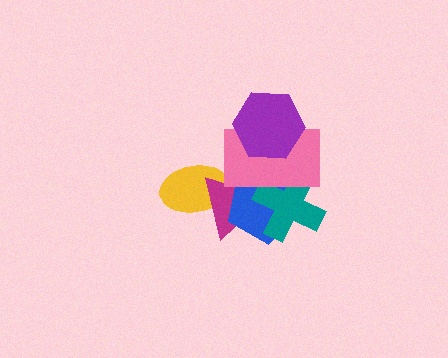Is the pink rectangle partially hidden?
Yes, it is partially covered by another shape.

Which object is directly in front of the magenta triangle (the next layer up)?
The blue pentagon is directly in front of the magenta triangle.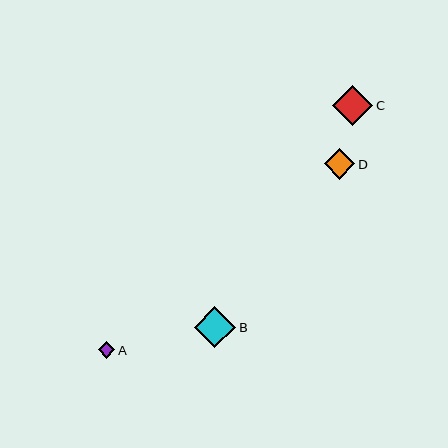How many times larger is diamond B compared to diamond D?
Diamond B is approximately 1.3 times the size of diamond D.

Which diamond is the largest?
Diamond B is the largest with a size of approximately 42 pixels.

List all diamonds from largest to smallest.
From largest to smallest: B, C, D, A.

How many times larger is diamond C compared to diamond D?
Diamond C is approximately 1.3 times the size of diamond D.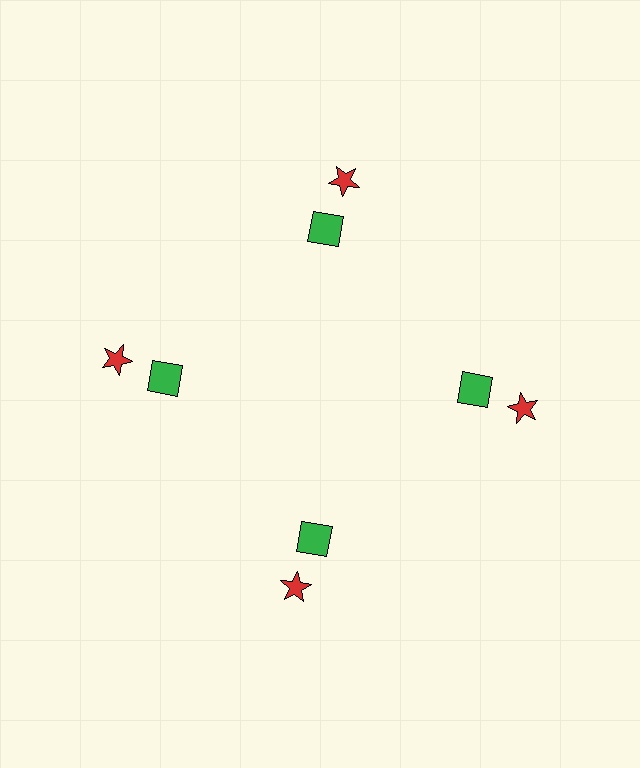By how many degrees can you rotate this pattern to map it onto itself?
The pattern maps onto itself every 90 degrees of rotation.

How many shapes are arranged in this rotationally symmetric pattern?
There are 8 shapes, arranged in 4 groups of 2.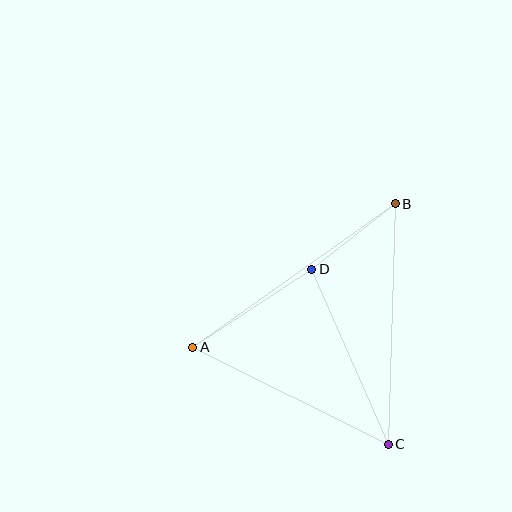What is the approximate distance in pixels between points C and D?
The distance between C and D is approximately 191 pixels.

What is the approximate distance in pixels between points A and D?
The distance between A and D is approximately 142 pixels.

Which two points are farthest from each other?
Points A and B are farthest from each other.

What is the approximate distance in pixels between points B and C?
The distance between B and C is approximately 241 pixels.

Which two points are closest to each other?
Points B and D are closest to each other.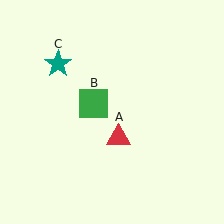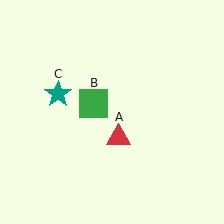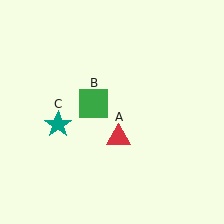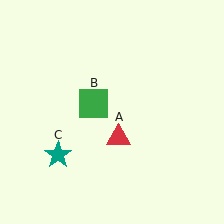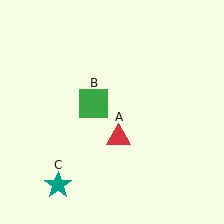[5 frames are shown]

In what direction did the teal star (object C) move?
The teal star (object C) moved down.